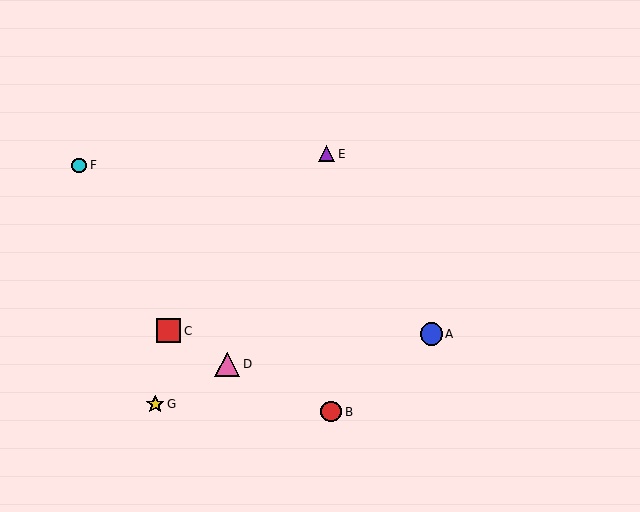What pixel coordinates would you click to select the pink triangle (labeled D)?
Click at (227, 364) to select the pink triangle D.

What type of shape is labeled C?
Shape C is a red square.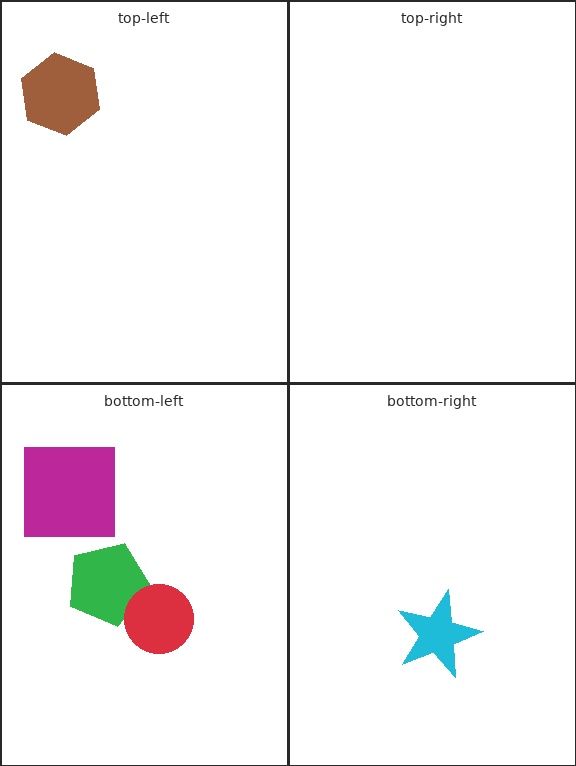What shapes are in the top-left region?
The brown hexagon.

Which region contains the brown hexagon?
The top-left region.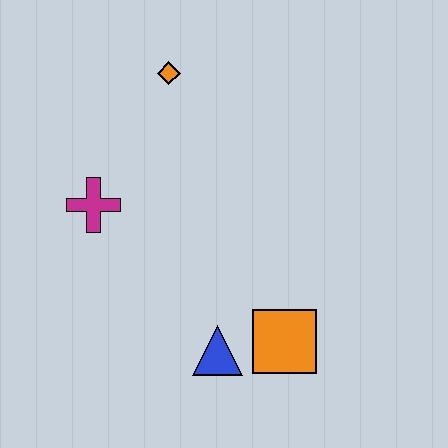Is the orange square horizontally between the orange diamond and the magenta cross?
No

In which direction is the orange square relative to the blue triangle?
The orange square is to the right of the blue triangle.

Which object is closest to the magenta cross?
The orange diamond is closest to the magenta cross.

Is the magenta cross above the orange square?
Yes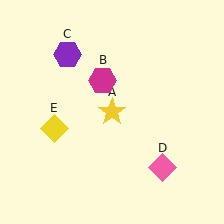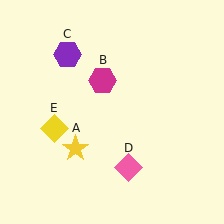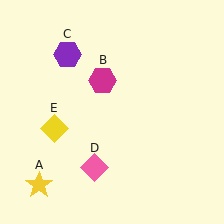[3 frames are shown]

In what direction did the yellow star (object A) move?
The yellow star (object A) moved down and to the left.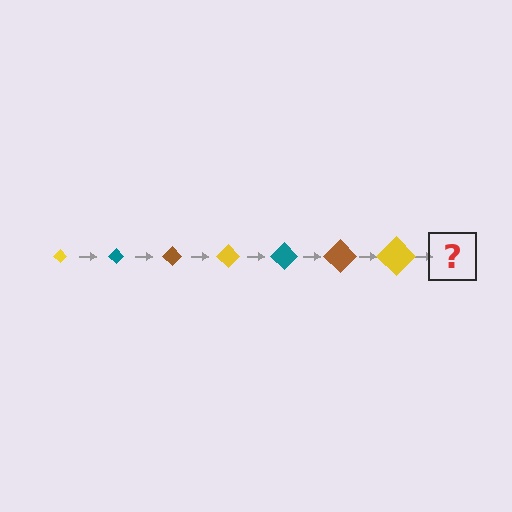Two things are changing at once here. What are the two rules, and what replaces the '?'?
The two rules are that the diamond grows larger each step and the color cycles through yellow, teal, and brown. The '?' should be a teal diamond, larger than the previous one.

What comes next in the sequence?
The next element should be a teal diamond, larger than the previous one.